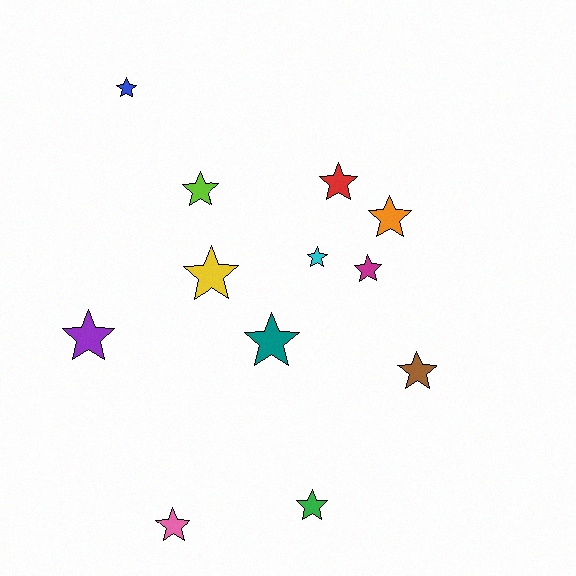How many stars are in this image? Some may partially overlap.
There are 12 stars.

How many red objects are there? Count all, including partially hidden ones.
There is 1 red object.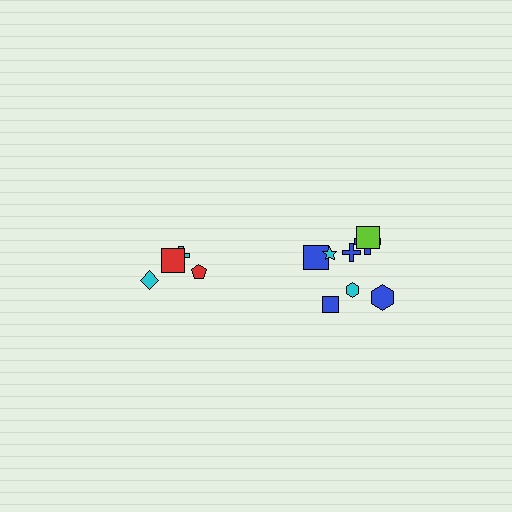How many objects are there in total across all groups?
There are 12 objects.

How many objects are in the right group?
There are 8 objects.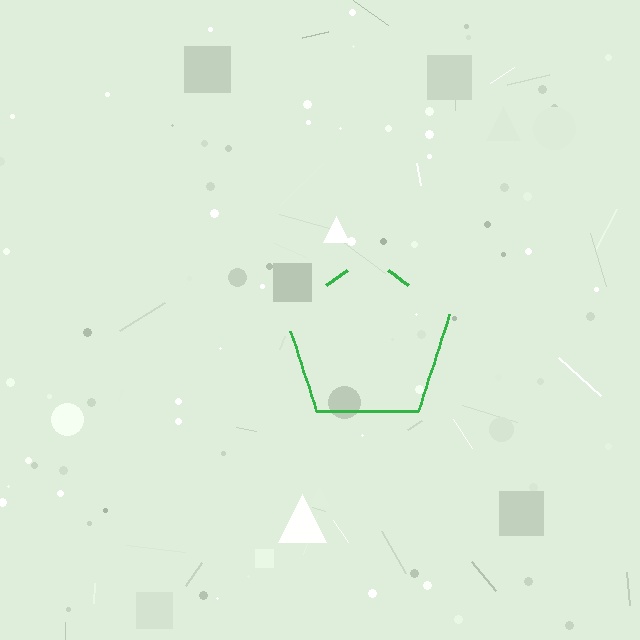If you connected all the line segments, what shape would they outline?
They would outline a pentagon.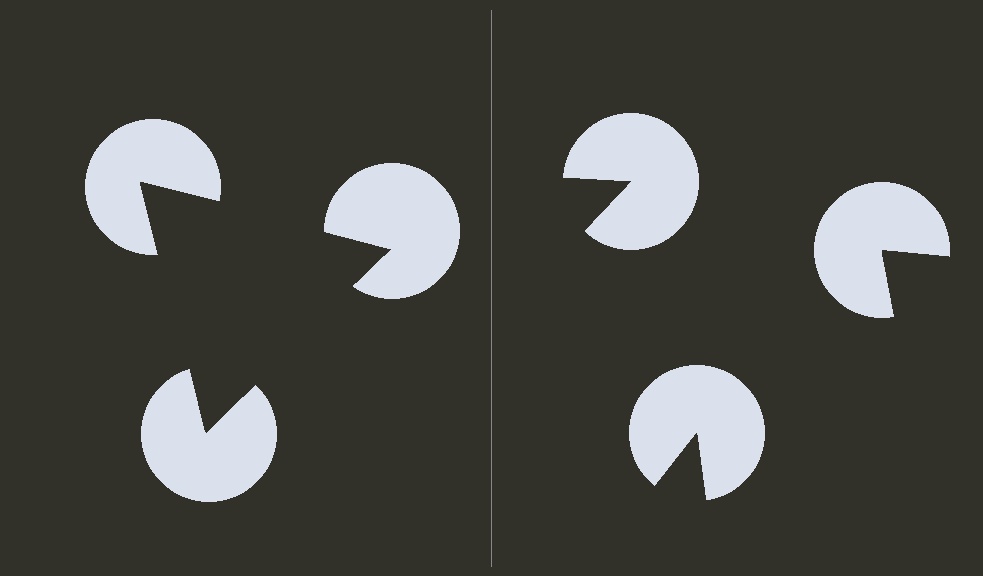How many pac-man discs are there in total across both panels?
6 — 3 on each side.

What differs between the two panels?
The pac-man discs are positioned identically on both sides; only the wedge orientations differ. On the left they align to a triangle; on the right they are misaligned.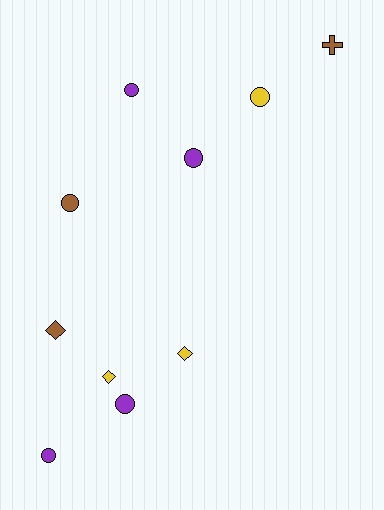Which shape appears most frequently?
Circle, with 6 objects.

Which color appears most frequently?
Purple, with 4 objects.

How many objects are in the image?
There are 10 objects.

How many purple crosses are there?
There are no purple crosses.